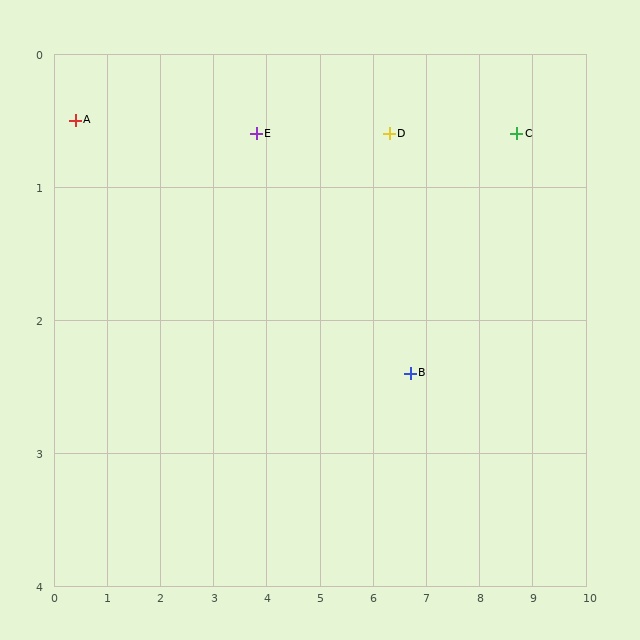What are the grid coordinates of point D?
Point D is at approximately (6.3, 0.6).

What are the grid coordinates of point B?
Point B is at approximately (6.7, 2.4).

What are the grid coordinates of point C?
Point C is at approximately (8.7, 0.6).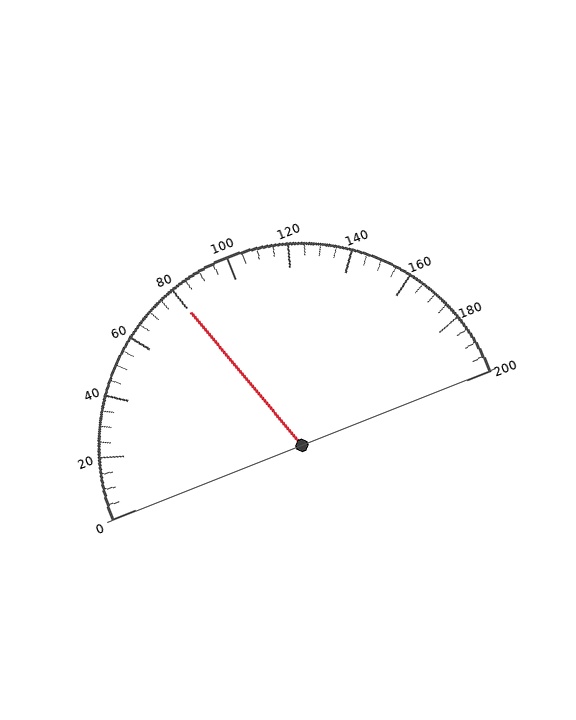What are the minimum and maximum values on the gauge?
The gauge ranges from 0 to 200.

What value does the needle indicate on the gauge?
The needle indicates approximately 80.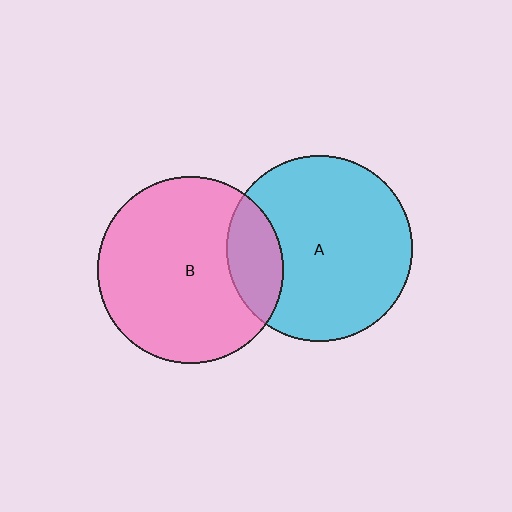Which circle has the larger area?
Circle B (pink).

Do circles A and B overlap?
Yes.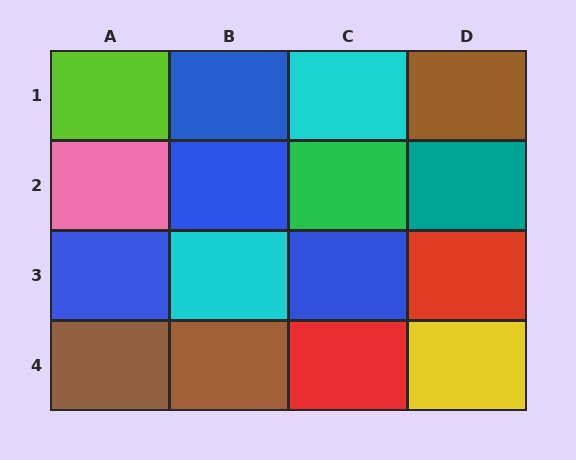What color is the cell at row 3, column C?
Blue.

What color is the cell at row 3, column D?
Red.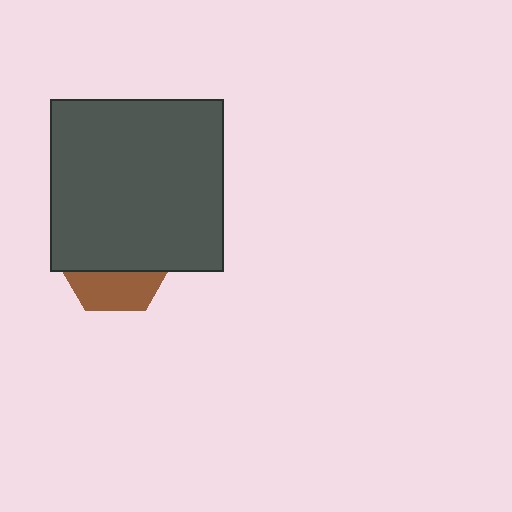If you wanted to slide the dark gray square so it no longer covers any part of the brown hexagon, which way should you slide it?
Slide it up — that is the most direct way to separate the two shapes.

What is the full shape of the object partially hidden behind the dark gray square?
The partially hidden object is a brown hexagon.